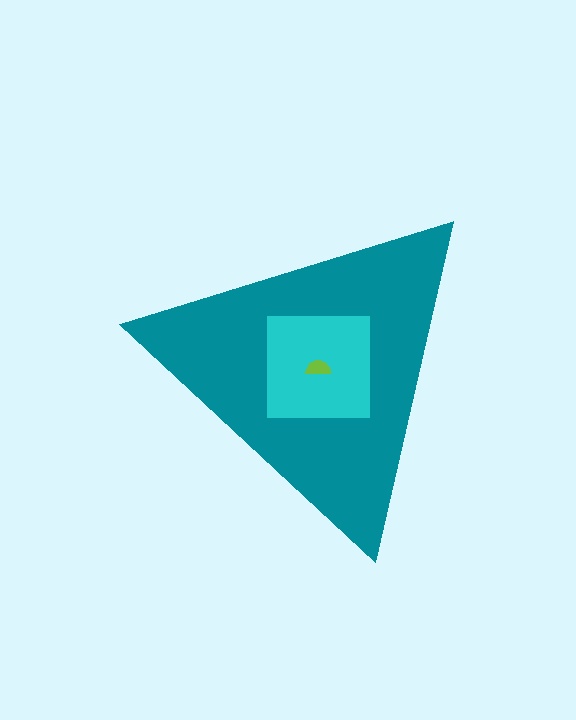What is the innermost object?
The lime semicircle.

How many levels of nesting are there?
3.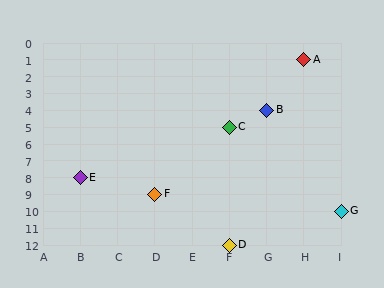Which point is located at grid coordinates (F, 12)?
Point D is at (F, 12).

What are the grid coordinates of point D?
Point D is at grid coordinates (F, 12).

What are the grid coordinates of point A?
Point A is at grid coordinates (H, 1).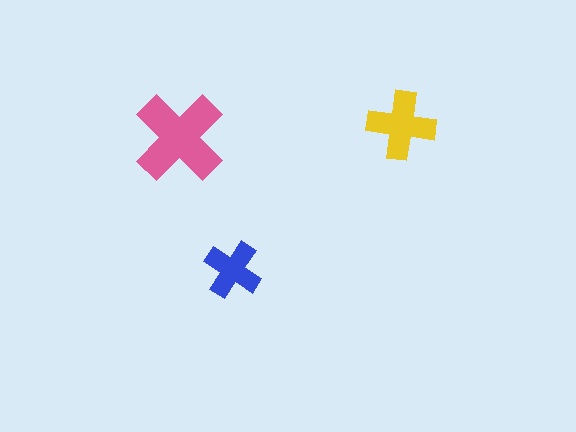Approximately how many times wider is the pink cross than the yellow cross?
About 1.5 times wider.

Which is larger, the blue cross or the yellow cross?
The yellow one.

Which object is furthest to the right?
The yellow cross is rightmost.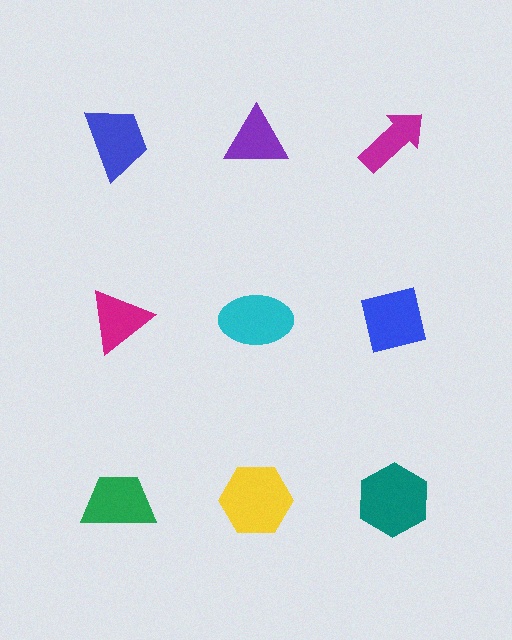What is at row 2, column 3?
A blue square.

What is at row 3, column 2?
A yellow hexagon.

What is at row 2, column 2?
A cyan ellipse.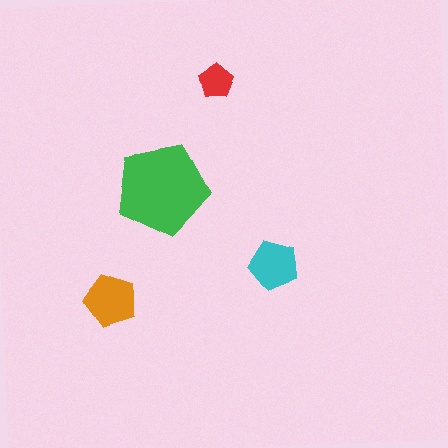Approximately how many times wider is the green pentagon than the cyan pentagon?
About 2 times wider.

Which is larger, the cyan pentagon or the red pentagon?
The cyan one.